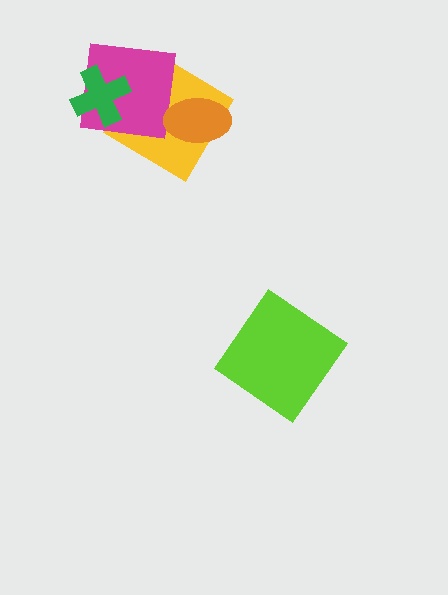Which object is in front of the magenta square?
The green cross is in front of the magenta square.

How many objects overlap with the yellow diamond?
2 objects overlap with the yellow diamond.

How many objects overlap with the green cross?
1 object overlaps with the green cross.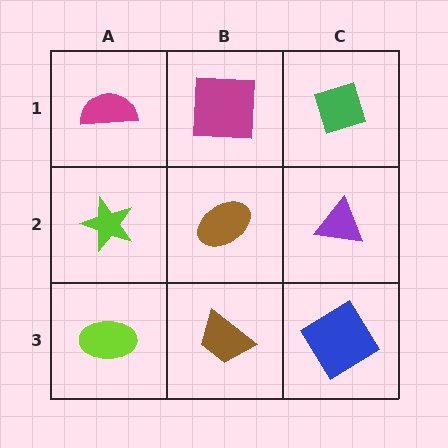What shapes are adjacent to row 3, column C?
A purple triangle (row 2, column C), a brown trapezoid (row 3, column B).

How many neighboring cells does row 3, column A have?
2.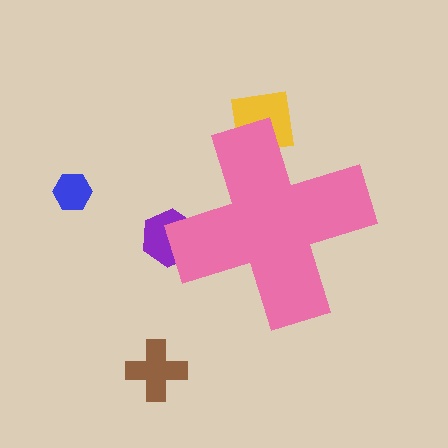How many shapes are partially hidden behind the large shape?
2 shapes are partially hidden.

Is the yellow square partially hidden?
Yes, the yellow square is partially hidden behind the pink cross.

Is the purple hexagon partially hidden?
Yes, the purple hexagon is partially hidden behind the pink cross.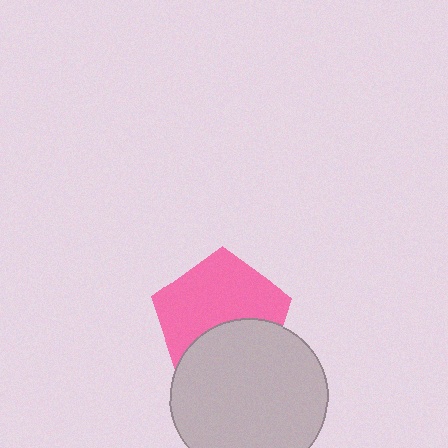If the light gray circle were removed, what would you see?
You would see the complete pink pentagon.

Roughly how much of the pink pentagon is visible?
About half of it is visible (roughly 61%).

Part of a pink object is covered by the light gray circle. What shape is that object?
It is a pentagon.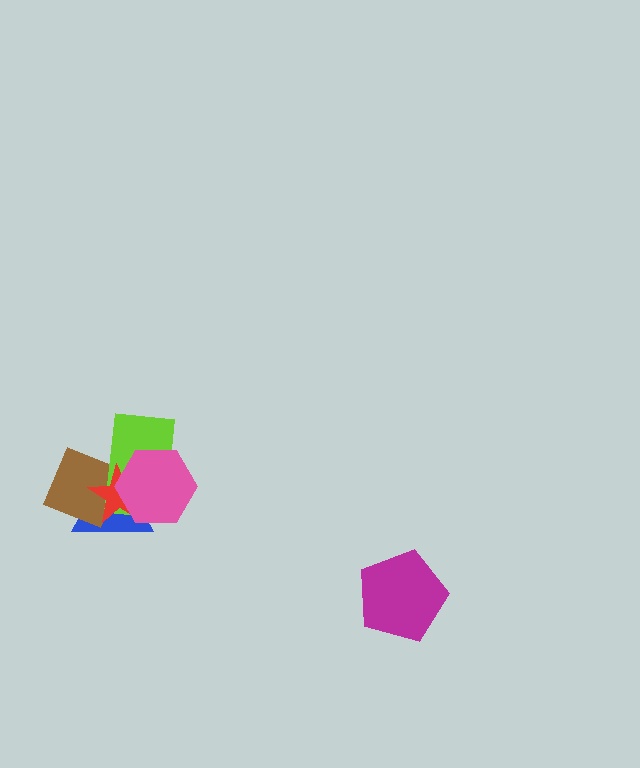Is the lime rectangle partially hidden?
Yes, it is partially covered by another shape.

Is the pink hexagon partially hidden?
No, no other shape covers it.